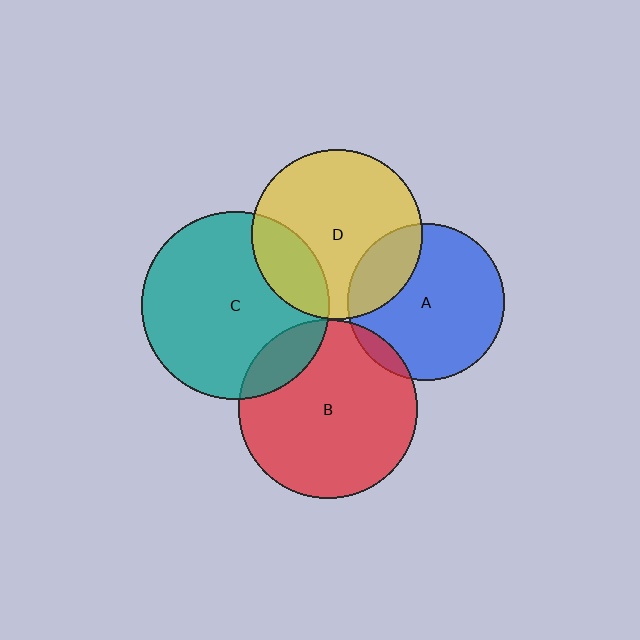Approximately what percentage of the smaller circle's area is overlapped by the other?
Approximately 15%.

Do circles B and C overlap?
Yes.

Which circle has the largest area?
Circle C (teal).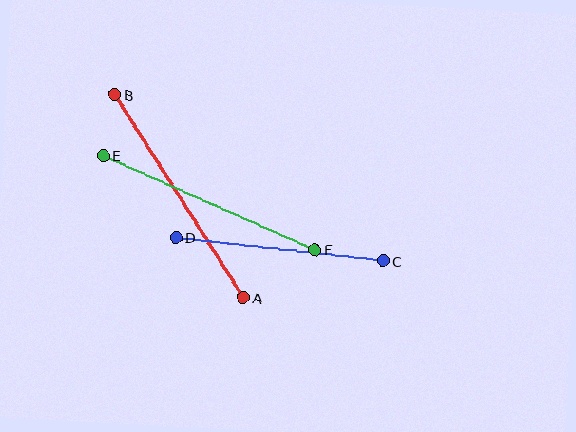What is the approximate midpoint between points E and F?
The midpoint is at approximately (209, 203) pixels.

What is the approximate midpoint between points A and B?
The midpoint is at approximately (179, 196) pixels.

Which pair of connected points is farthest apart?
Points A and B are farthest apart.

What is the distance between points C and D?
The distance is approximately 208 pixels.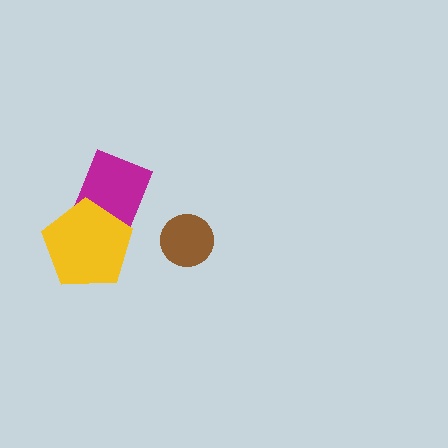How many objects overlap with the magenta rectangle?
1 object overlaps with the magenta rectangle.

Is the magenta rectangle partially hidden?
Yes, it is partially covered by another shape.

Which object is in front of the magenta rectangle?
The yellow pentagon is in front of the magenta rectangle.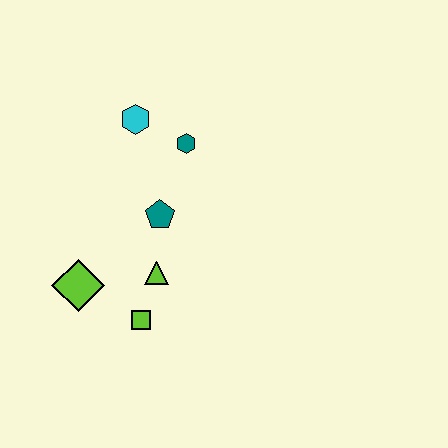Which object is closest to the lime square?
The lime triangle is closest to the lime square.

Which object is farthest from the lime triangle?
The cyan hexagon is farthest from the lime triangle.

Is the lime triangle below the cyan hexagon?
Yes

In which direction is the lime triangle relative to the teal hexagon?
The lime triangle is below the teal hexagon.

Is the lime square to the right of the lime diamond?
Yes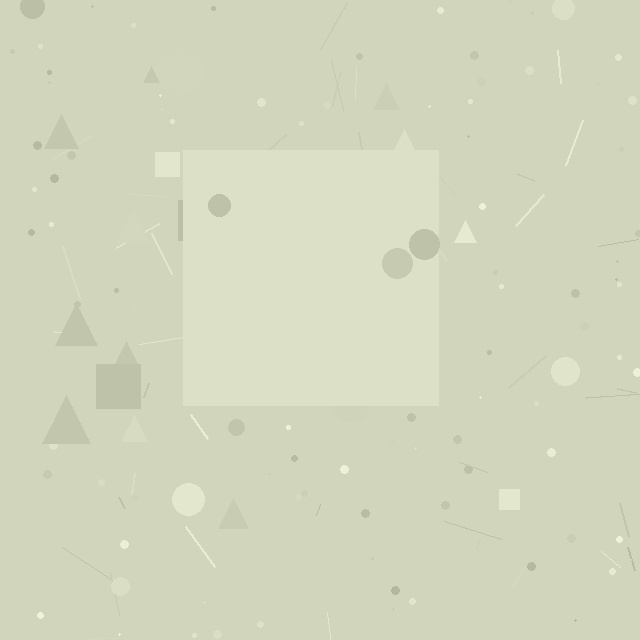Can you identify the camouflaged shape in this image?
The camouflaged shape is a square.